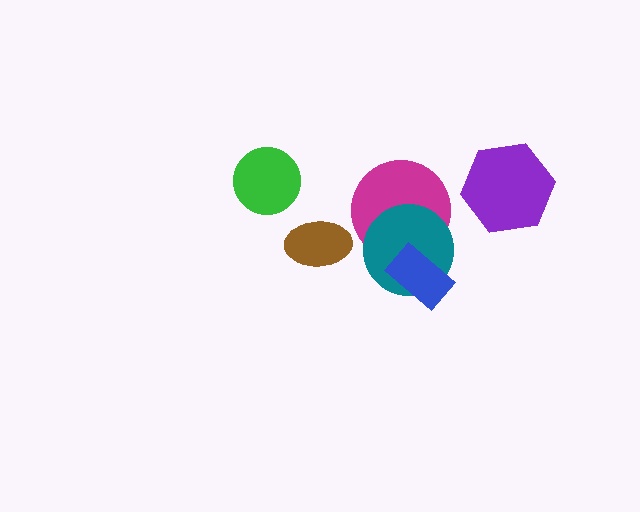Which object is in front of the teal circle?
The blue rectangle is in front of the teal circle.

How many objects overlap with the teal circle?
2 objects overlap with the teal circle.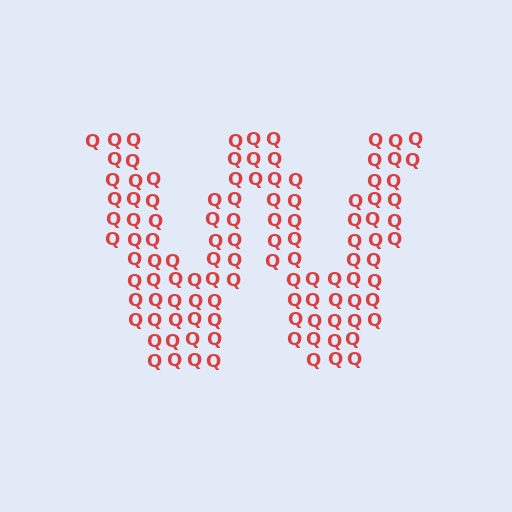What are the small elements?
The small elements are letter Q's.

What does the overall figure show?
The overall figure shows the letter W.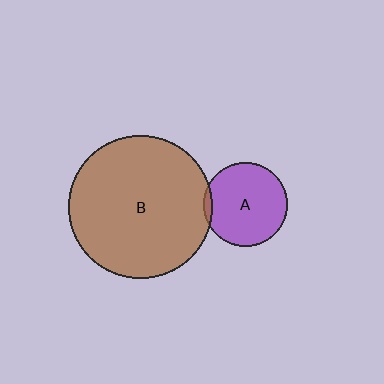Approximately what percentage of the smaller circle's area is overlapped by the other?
Approximately 5%.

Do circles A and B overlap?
Yes.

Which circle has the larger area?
Circle B (brown).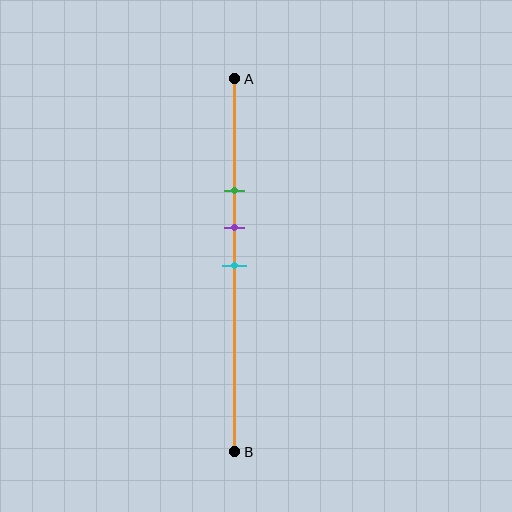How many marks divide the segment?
There are 3 marks dividing the segment.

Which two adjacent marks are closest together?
The purple and cyan marks are the closest adjacent pair.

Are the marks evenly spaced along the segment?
Yes, the marks are approximately evenly spaced.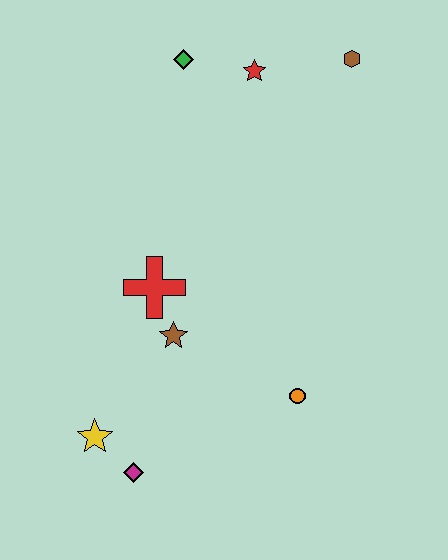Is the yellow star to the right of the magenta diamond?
No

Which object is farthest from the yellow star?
The brown hexagon is farthest from the yellow star.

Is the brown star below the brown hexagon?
Yes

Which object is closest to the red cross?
The brown star is closest to the red cross.